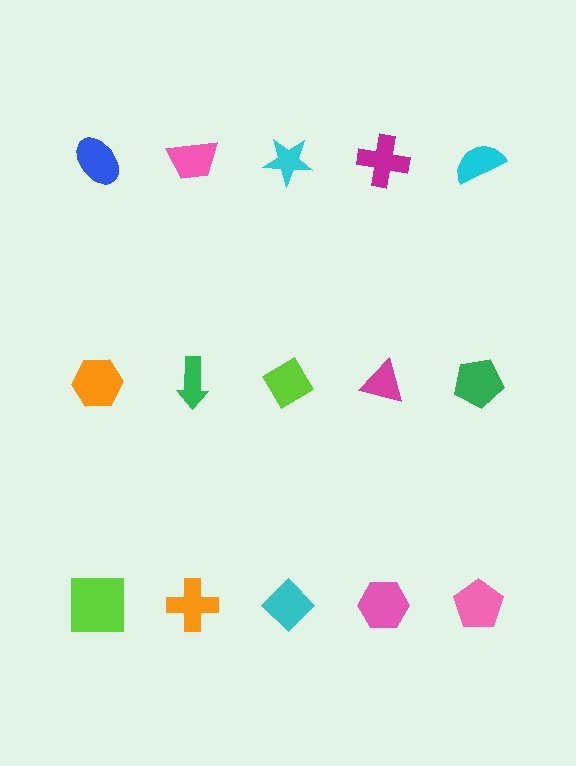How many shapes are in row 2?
5 shapes.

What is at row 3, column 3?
A cyan diamond.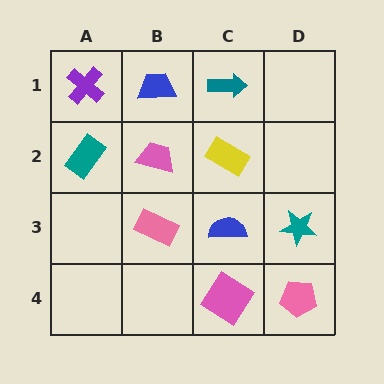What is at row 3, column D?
A teal star.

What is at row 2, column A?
A teal rectangle.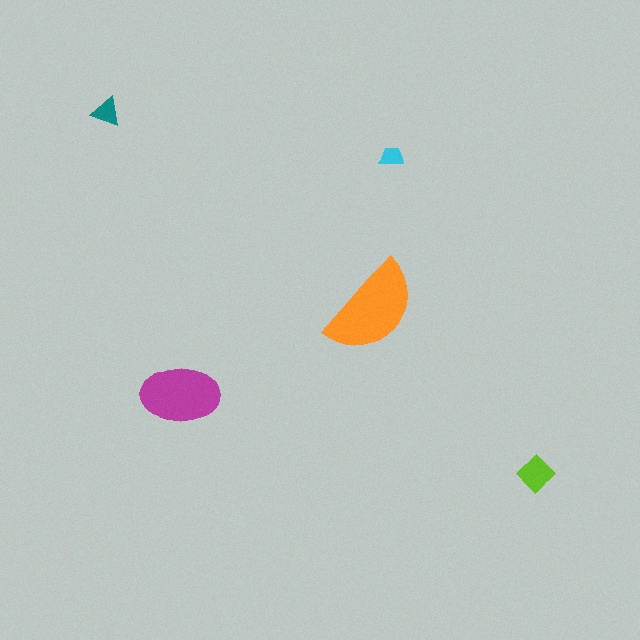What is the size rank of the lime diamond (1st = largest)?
3rd.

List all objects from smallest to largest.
The cyan trapezoid, the teal triangle, the lime diamond, the magenta ellipse, the orange semicircle.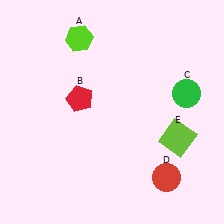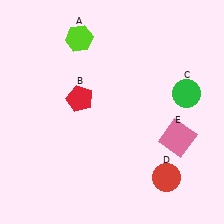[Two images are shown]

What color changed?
The square (E) changed from lime in Image 1 to pink in Image 2.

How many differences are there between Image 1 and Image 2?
There is 1 difference between the two images.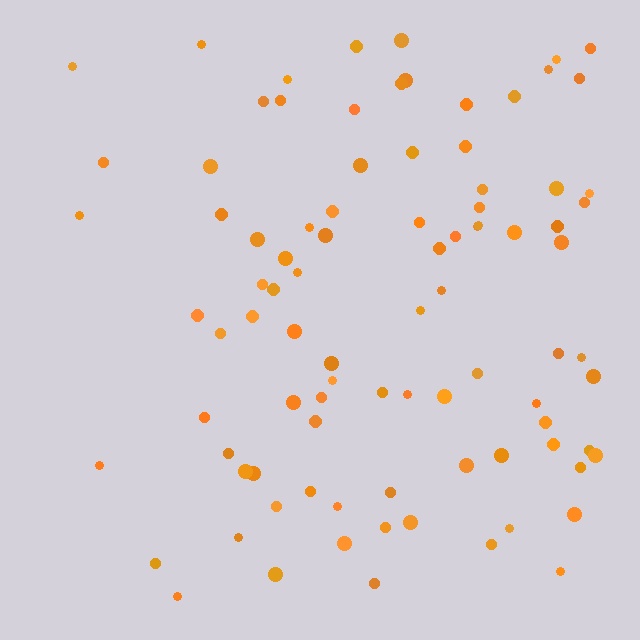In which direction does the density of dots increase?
From left to right, with the right side densest.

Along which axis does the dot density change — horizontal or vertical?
Horizontal.